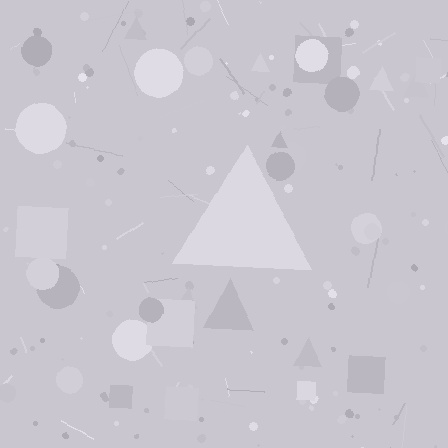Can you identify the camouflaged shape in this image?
The camouflaged shape is a triangle.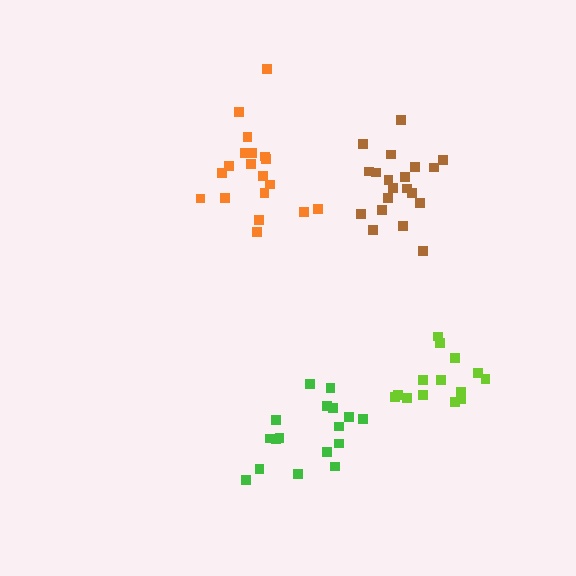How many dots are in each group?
Group 1: 17 dots, Group 2: 19 dots, Group 3: 20 dots, Group 4: 14 dots (70 total).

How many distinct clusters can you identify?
There are 4 distinct clusters.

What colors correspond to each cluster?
The clusters are colored: green, orange, brown, lime.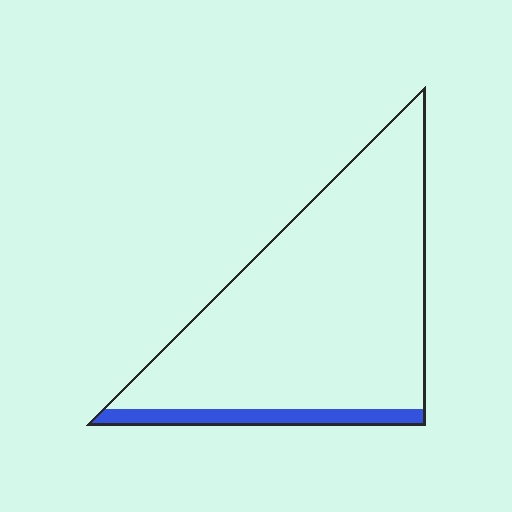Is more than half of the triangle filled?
No.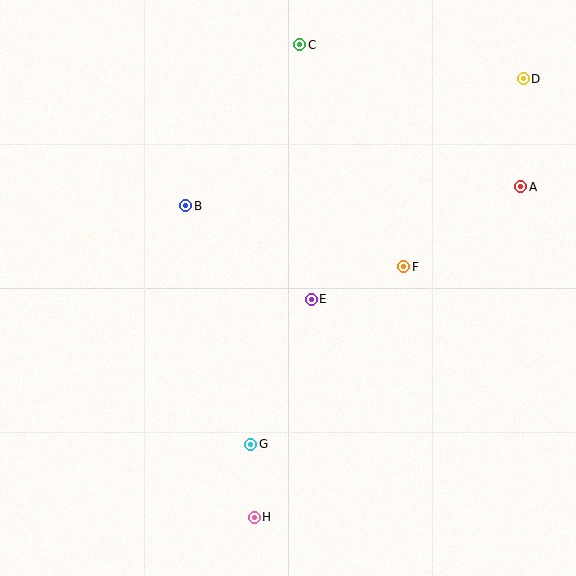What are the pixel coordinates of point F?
Point F is at (404, 267).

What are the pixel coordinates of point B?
Point B is at (186, 206).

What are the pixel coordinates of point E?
Point E is at (311, 299).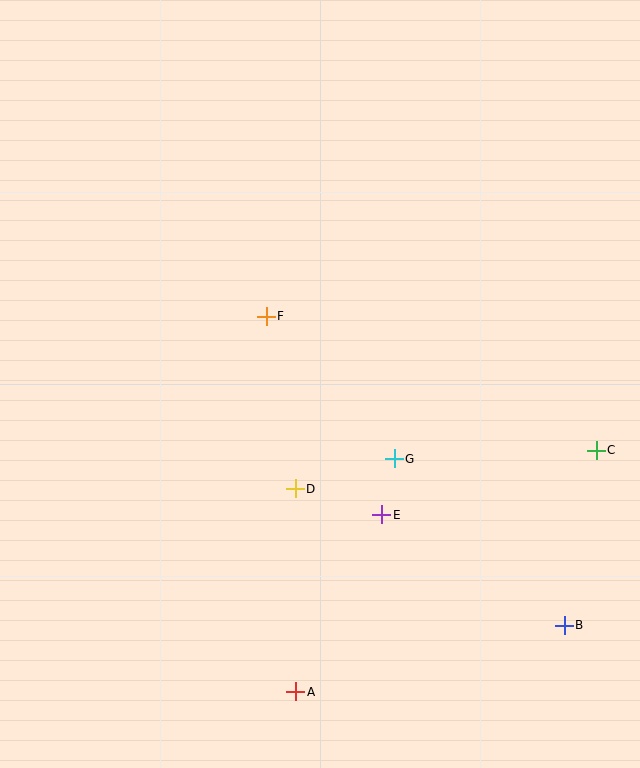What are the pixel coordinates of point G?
Point G is at (394, 459).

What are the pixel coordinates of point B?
Point B is at (564, 625).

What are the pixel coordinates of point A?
Point A is at (296, 692).